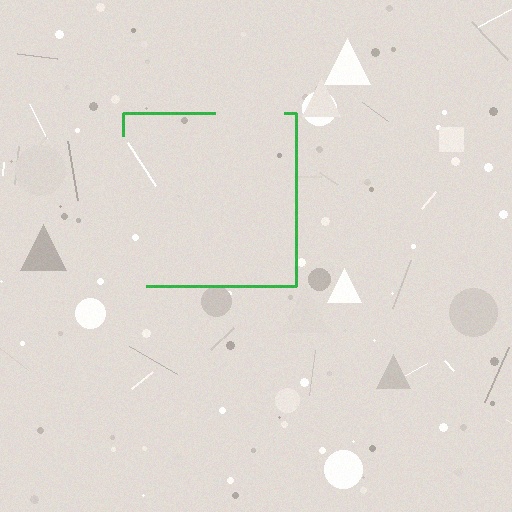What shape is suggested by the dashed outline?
The dashed outline suggests a square.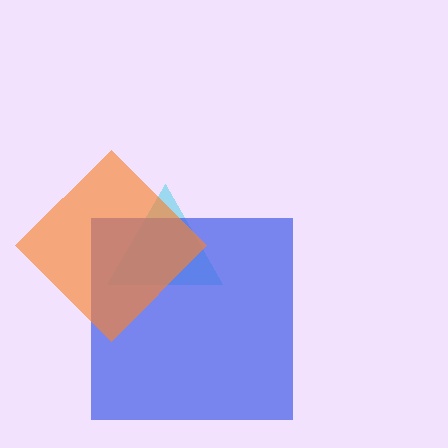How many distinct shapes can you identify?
There are 3 distinct shapes: a cyan triangle, a blue square, an orange diamond.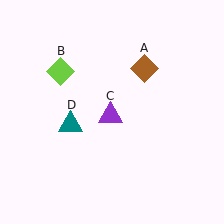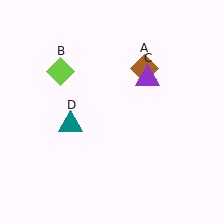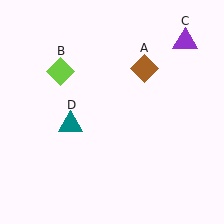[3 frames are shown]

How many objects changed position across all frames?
1 object changed position: purple triangle (object C).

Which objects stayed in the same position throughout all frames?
Brown diamond (object A) and lime diamond (object B) and teal triangle (object D) remained stationary.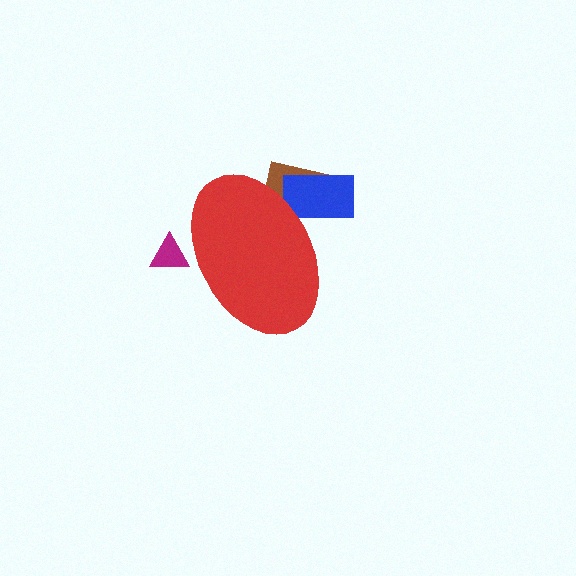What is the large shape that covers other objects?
A red ellipse.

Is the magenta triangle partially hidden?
Yes, the magenta triangle is partially hidden behind the red ellipse.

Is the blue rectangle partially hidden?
Yes, the blue rectangle is partially hidden behind the red ellipse.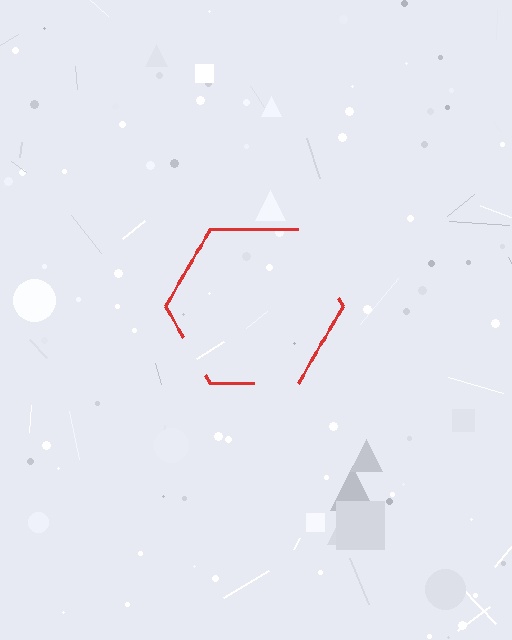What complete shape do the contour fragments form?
The contour fragments form a hexagon.